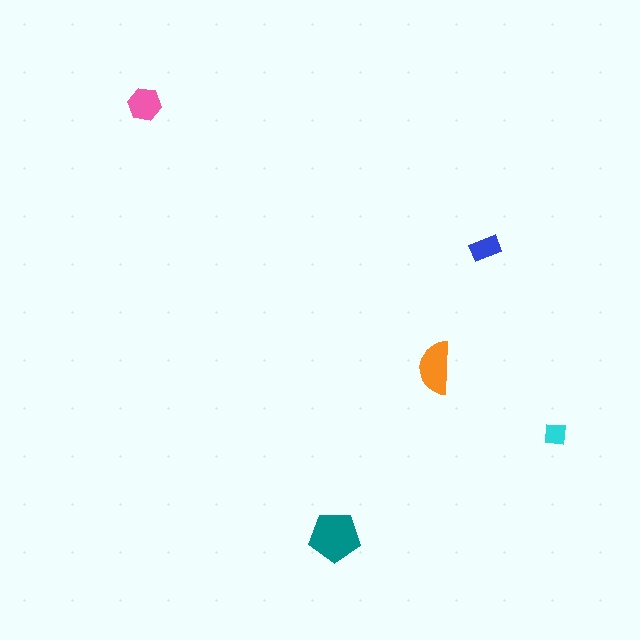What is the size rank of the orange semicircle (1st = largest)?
2nd.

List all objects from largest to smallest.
The teal pentagon, the orange semicircle, the pink hexagon, the blue rectangle, the cyan square.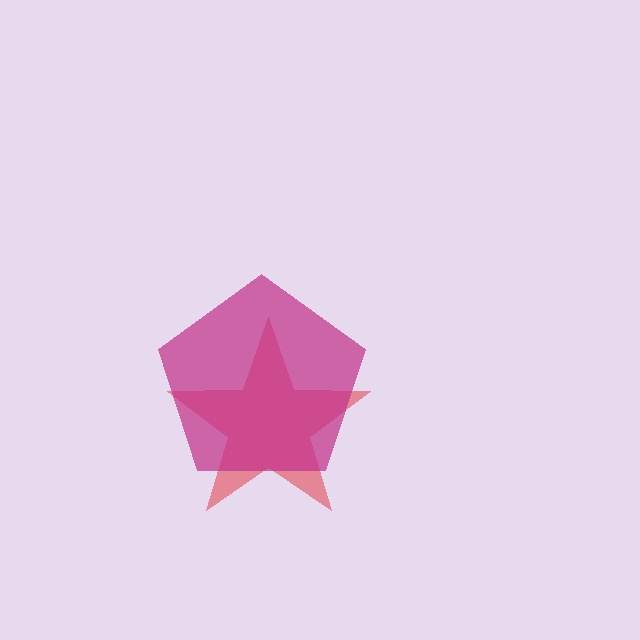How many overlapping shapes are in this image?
There are 2 overlapping shapes in the image.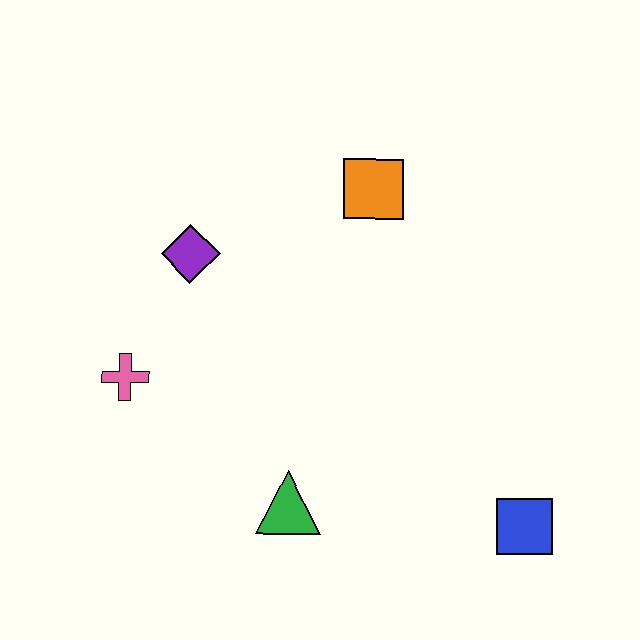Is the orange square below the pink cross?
No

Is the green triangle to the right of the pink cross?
Yes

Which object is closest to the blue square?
The green triangle is closest to the blue square.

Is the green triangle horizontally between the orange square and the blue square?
No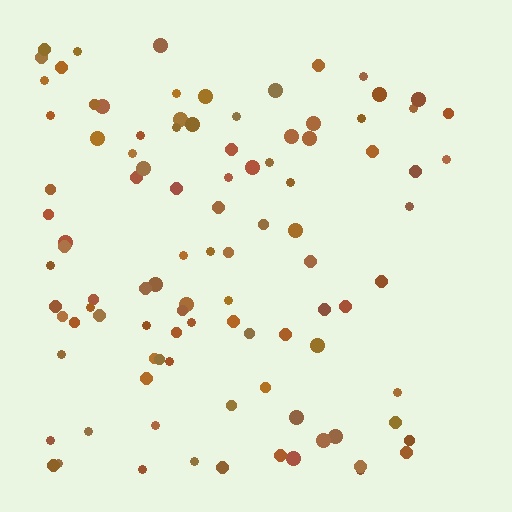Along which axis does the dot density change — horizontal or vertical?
Horizontal.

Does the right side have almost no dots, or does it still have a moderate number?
Still a moderate number, just noticeably fewer than the left.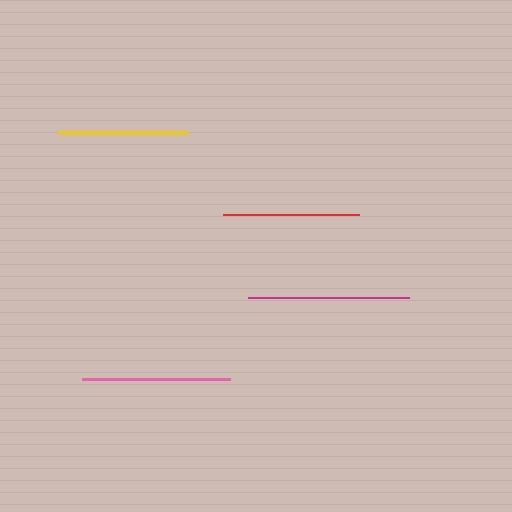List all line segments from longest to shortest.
From longest to shortest: magenta, pink, red, yellow.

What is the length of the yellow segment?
The yellow segment is approximately 130 pixels long.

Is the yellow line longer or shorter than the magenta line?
The magenta line is longer than the yellow line.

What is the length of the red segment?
The red segment is approximately 136 pixels long.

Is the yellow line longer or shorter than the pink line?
The pink line is longer than the yellow line.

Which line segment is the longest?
The magenta line is the longest at approximately 162 pixels.